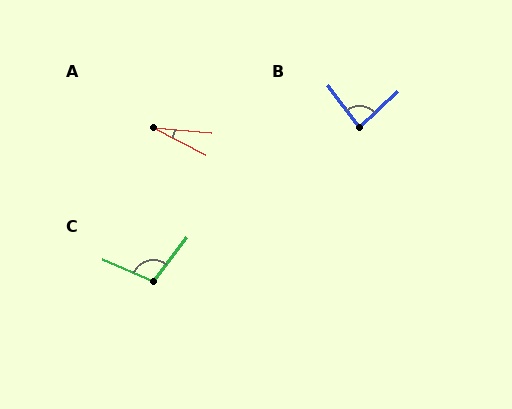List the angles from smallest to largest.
A (22°), B (83°), C (103°).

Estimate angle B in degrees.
Approximately 83 degrees.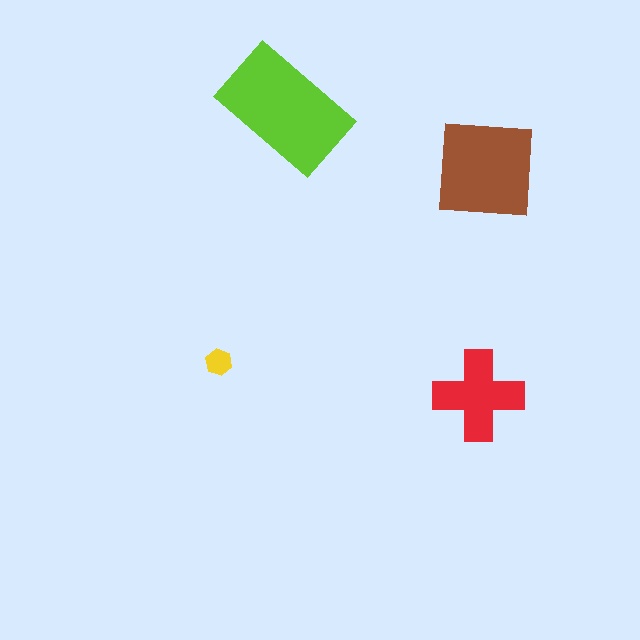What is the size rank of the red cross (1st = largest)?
3rd.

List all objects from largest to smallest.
The lime rectangle, the brown square, the red cross, the yellow hexagon.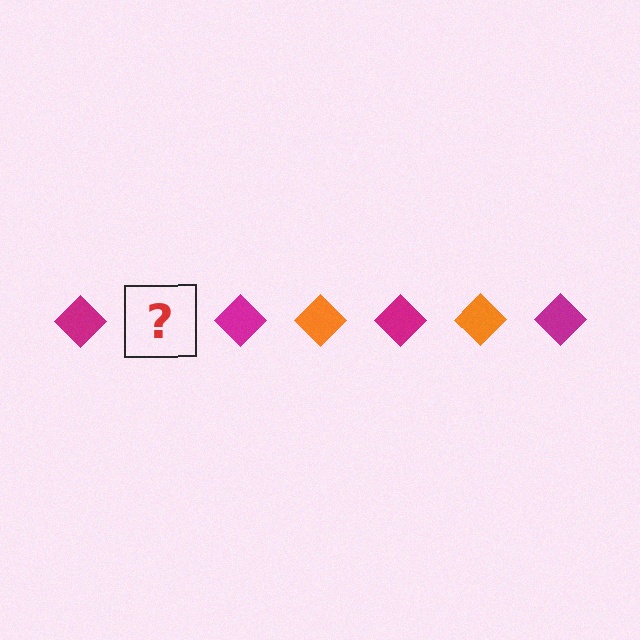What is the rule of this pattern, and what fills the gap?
The rule is that the pattern cycles through magenta, orange diamonds. The gap should be filled with an orange diamond.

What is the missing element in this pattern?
The missing element is an orange diamond.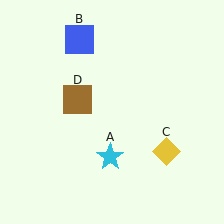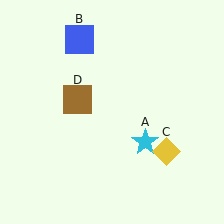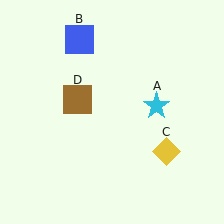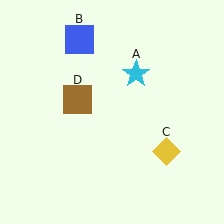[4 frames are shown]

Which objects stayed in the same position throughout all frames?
Blue square (object B) and yellow diamond (object C) and brown square (object D) remained stationary.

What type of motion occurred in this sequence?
The cyan star (object A) rotated counterclockwise around the center of the scene.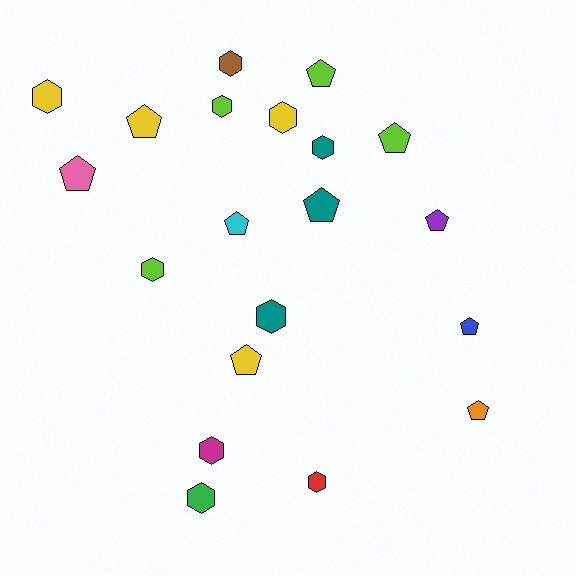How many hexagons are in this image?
There are 10 hexagons.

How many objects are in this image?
There are 20 objects.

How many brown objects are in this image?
There is 1 brown object.